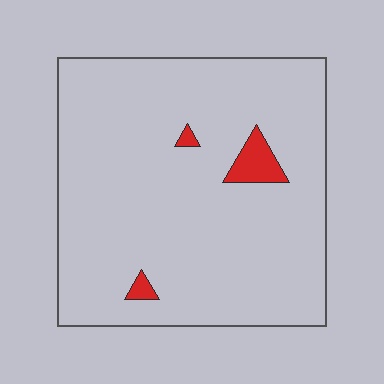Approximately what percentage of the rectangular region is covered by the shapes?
Approximately 5%.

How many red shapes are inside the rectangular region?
3.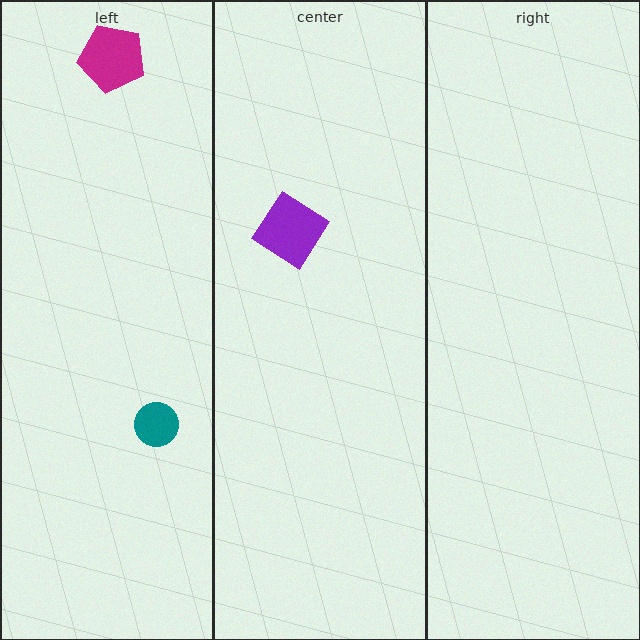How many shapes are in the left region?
2.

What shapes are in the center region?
The purple diamond.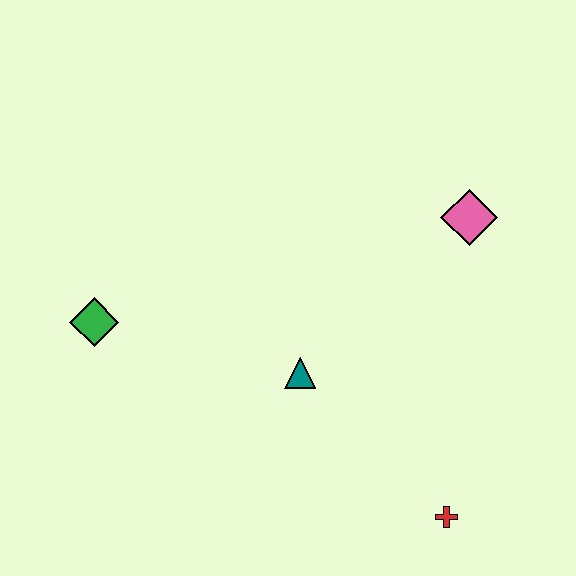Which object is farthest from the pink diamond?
The green diamond is farthest from the pink diamond.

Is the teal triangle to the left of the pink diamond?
Yes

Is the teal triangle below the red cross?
No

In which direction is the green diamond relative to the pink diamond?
The green diamond is to the left of the pink diamond.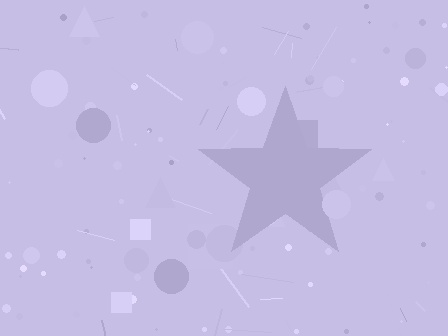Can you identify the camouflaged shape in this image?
The camouflaged shape is a star.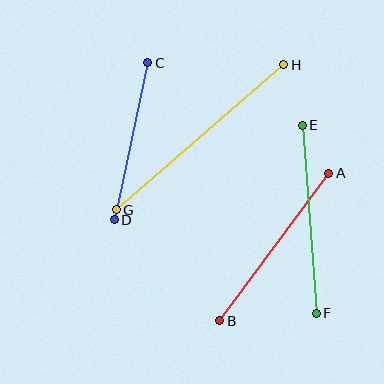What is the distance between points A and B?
The distance is approximately 183 pixels.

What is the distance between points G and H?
The distance is approximately 221 pixels.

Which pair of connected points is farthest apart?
Points G and H are farthest apart.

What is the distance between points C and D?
The distance is approximately 160 pixels.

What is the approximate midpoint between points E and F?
The midpoint is at approximately (309, 219) pixels.